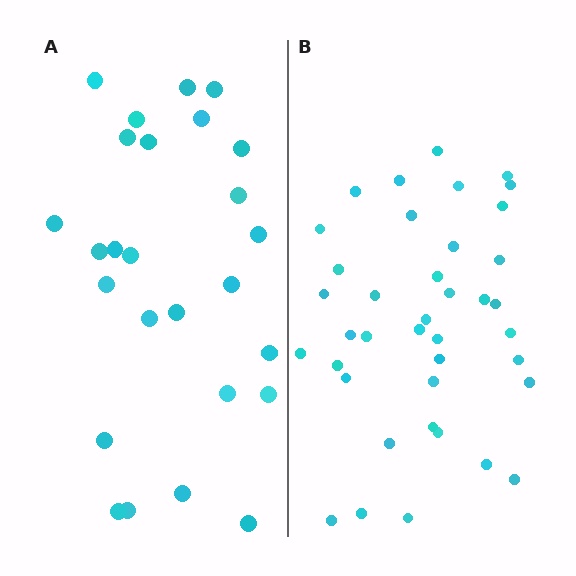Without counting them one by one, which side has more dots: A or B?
Region B (the right region) has more dots.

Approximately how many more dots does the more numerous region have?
Region B has approximately 15 more dots than region A.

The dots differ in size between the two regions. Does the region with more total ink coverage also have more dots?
No. Region A has more total ink coverage because its dots are larger, but region B actually contains more individual dots. Total area can be misleading — the number of items is what matters here.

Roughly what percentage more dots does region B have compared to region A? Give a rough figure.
About 50% more.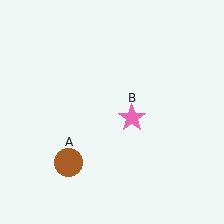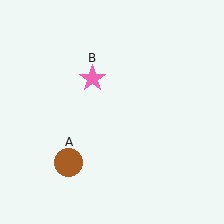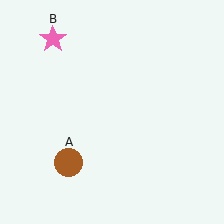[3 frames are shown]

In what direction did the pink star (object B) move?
The pink star (object B) moved up and to the left.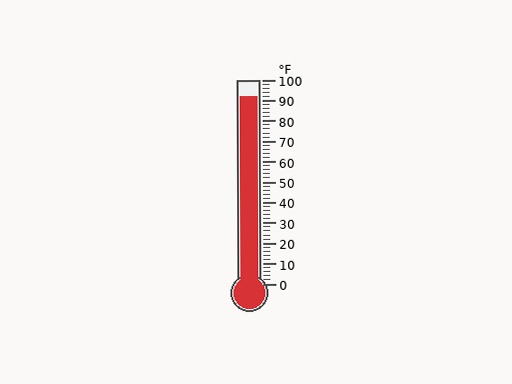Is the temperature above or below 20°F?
The temperature is above 20°F.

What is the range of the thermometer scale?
The thermometer scale ranges from 0°F to 100°F.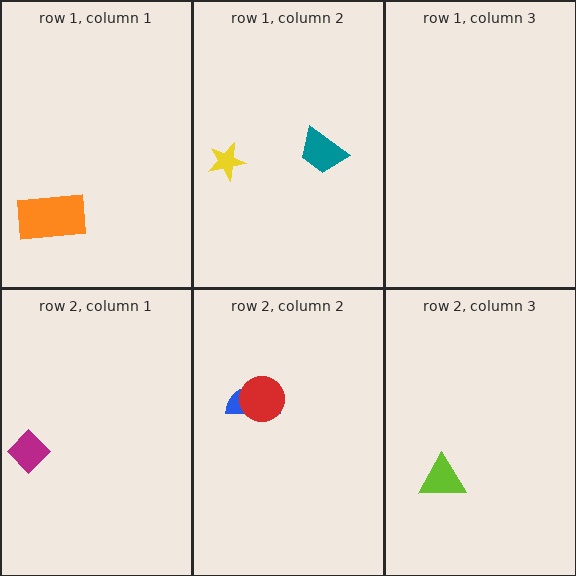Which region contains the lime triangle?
The row 2, column 3 region.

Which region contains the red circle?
The row 2, column 2 region.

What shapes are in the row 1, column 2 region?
The yellow star, the teal trapezoid.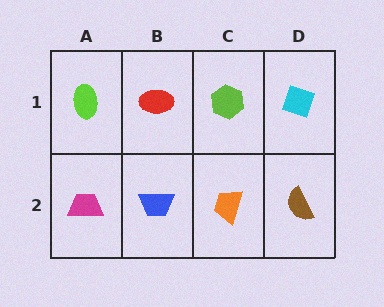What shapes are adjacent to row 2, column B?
A red ellipse (row 1, column B), a magenta trapezoid (row 2, column A), an orange trapezoid (row 2, column C).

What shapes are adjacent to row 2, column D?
A cyan diamond (row 1, column D), an orange trapezoid (row 2, column C).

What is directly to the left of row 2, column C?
A blue trapezoid.